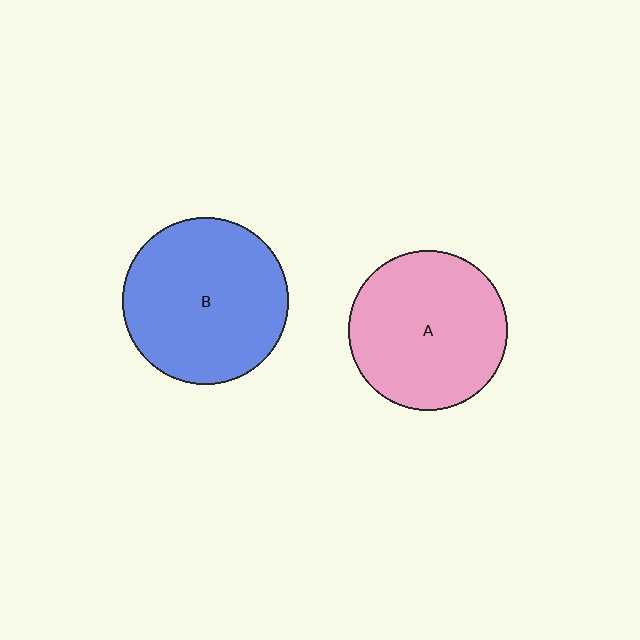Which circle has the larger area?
Circle B (blue).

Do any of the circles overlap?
No, none of the circles overlap.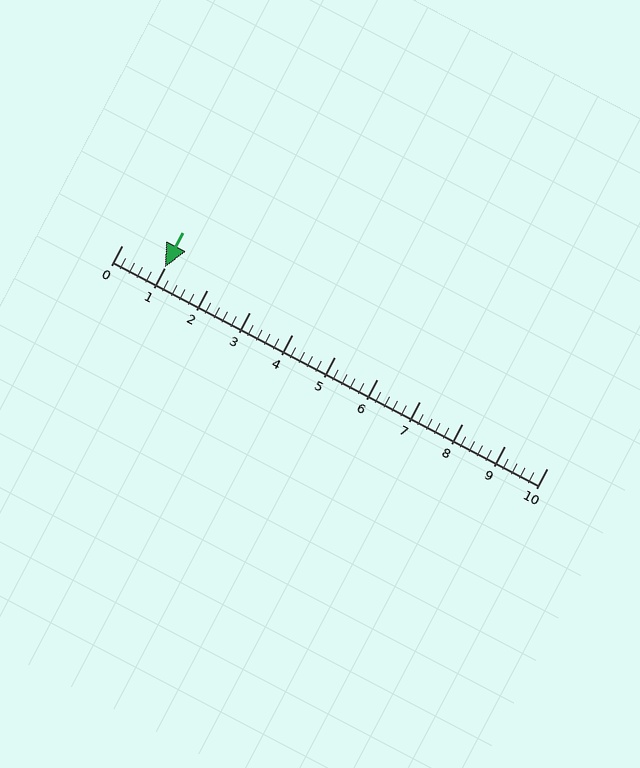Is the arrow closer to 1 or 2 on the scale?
The arrow is closer to 1.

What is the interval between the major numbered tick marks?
The major tick marks are spaced 1 units apart.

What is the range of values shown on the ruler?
The ruler shows values from 0 to 10.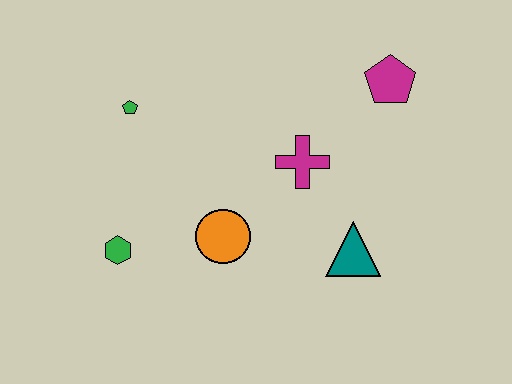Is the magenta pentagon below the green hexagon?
No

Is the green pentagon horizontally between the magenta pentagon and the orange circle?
No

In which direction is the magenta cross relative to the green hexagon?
The magenta cross is to the right of the green hexagon.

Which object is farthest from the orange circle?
The magenta pentagon is farthest from the orange circle.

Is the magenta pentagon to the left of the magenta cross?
No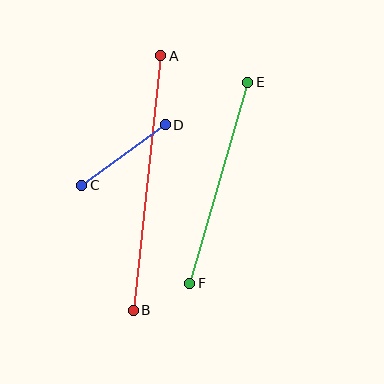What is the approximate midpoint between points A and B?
The midpoint is at approximately (147, 183) pixels.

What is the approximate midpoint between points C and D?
The midpoint is at approximately (124, 155) pixels.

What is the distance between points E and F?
The distance is approximately 209 pixels.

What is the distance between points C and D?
The distance is approximately 103 pixels.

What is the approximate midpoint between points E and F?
The midpoint is at approximately (219, 183) pixels.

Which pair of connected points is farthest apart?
Points A and B are farthest apart.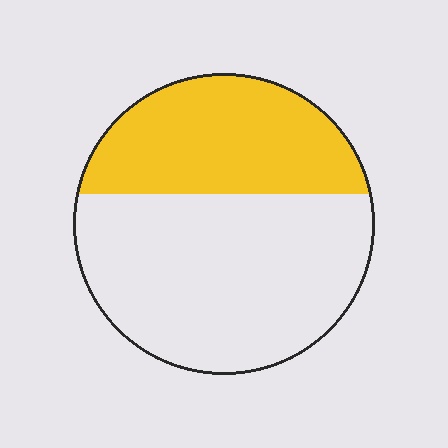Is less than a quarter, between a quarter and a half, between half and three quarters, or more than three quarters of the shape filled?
Between a quarter and a half.